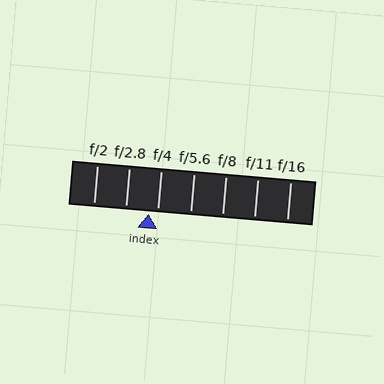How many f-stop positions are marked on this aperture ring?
There are 7 f-stop positions marked.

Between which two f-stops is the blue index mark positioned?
The index mark is between f/2.8 and f/4.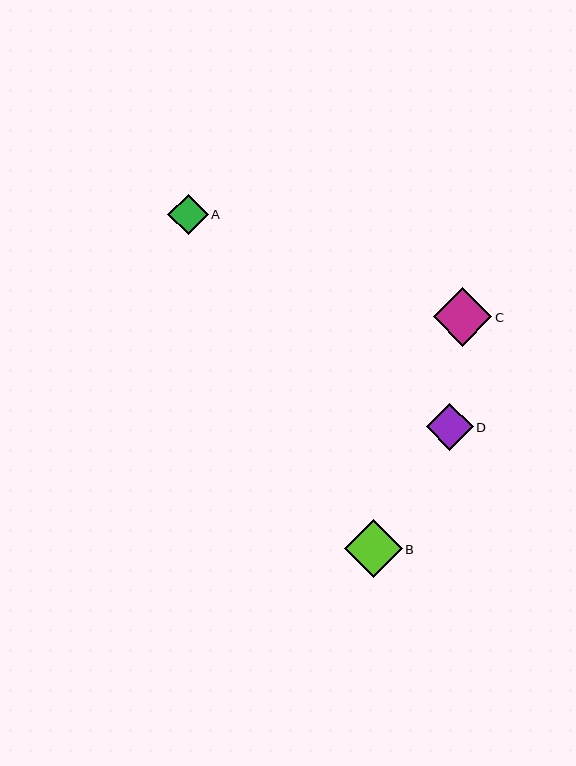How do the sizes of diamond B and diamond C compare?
Diamond B and diamond C are approximately the same size.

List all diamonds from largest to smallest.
From largest to smallest: B, C, D, A.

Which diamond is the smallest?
Diamond A is the smallest with a size of approximately 40 pixels.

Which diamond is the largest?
Diamond B is the largest with a size of approximately 58 pixels.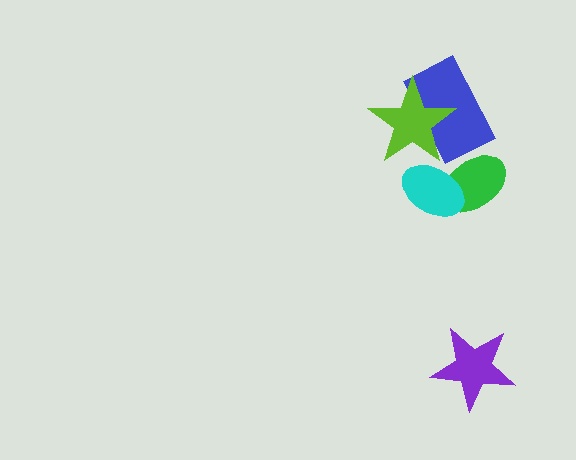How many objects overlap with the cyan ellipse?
2 objects overlap with the cyan ellipse.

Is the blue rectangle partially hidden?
Yes, it is partially covered by another shape.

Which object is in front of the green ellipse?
The cyan ellipse is in front of the green ellipse.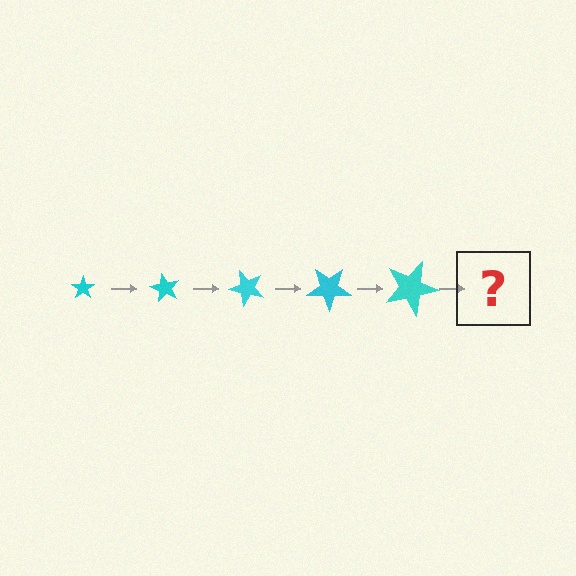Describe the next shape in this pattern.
It should be a star, larger than the previous one and rotated 300 degrees from the start.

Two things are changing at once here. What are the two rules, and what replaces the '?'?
The two rules are that the star grows larger each step and it rotates 60 degrees each step. The '?' should be a star, larger than the previous one and rotated 300 degrees from the start.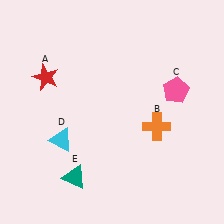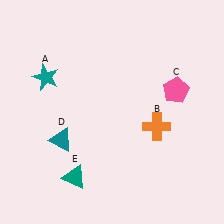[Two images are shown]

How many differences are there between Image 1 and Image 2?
There are 2 differences between the two images.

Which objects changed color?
A changed from red to teal. D changed from cyan to teal.